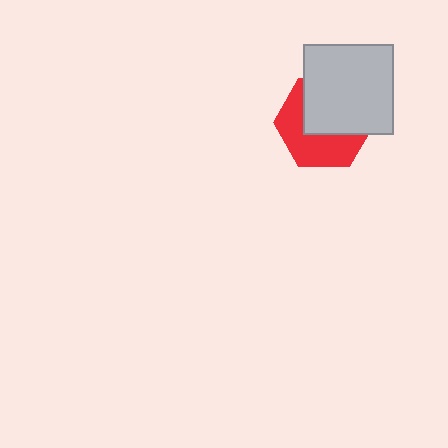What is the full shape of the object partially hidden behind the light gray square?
The partially hidden object is a red hexagon.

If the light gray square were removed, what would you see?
You would see the complete red hexagon.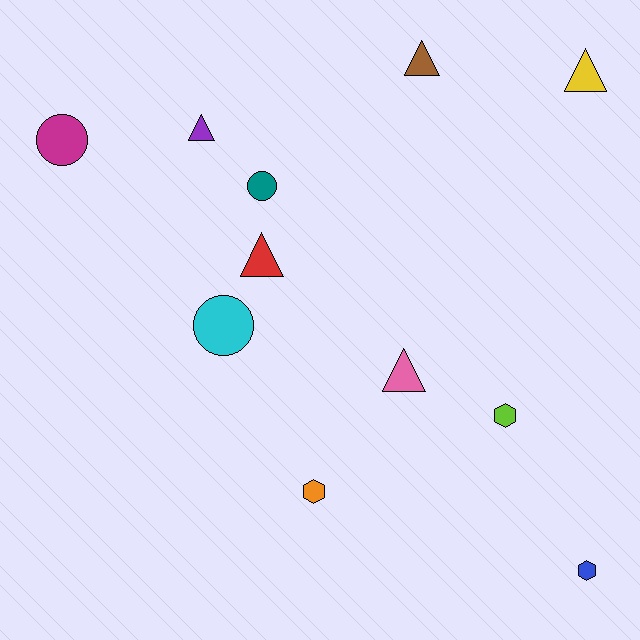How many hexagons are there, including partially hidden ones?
There are 3 hexagons.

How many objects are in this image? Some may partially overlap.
There are 11 objects.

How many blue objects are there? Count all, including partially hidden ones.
There is 1 blue object.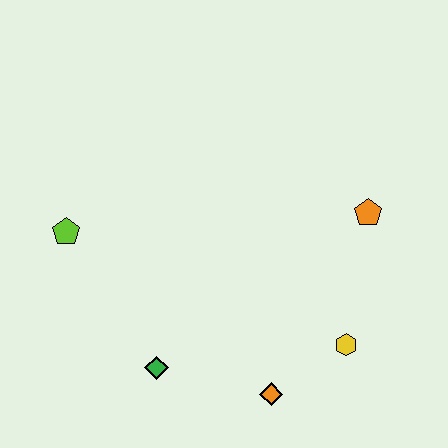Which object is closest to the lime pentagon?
The green diamond is closest to the lime pentagon.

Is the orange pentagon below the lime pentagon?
No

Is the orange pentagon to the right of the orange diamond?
Yes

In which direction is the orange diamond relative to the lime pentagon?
The orange diamond is to the right of the lime pentagon.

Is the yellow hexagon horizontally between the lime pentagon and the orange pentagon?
Yes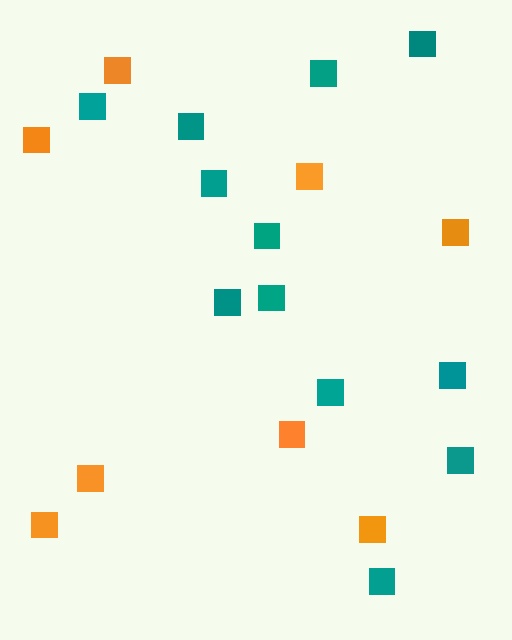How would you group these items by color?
There are 2 groups: one group of orange squares (8) and one group of teal squares (12).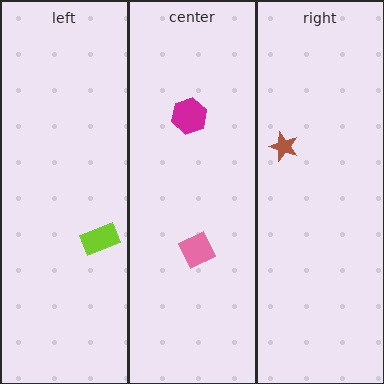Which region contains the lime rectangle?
The left region.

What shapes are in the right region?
The brown star.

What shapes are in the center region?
The magenta hexagon, the pink square.